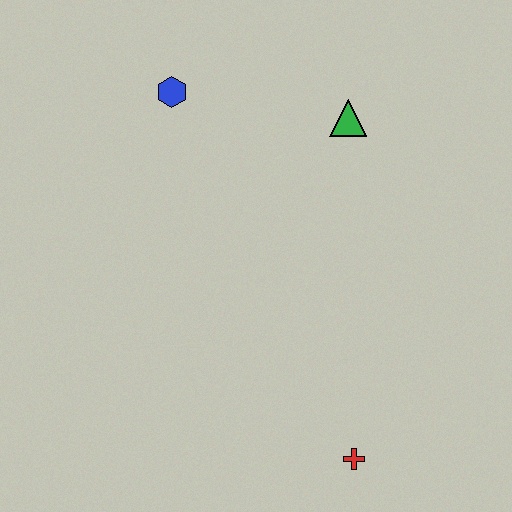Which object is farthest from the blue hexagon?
The red cross is farthest from the blue hexagon.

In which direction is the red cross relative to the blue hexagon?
The red cross is below the blue hexagon.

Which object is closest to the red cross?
The green triangle is closest to the red cross.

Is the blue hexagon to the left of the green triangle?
Yes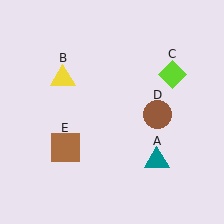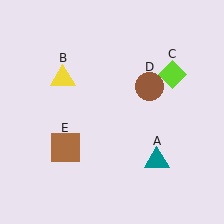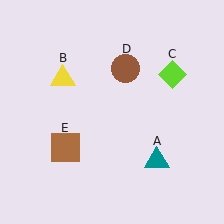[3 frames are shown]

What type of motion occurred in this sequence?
The brown circle (object D) rotated counterclockwise around the center of the scene.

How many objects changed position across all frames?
1 object changed position: brown circle (object D).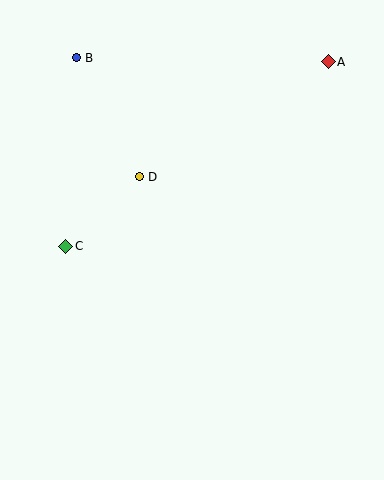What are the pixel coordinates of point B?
Point B is at (76, 58).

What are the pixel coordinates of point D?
Point D is at (139, 177).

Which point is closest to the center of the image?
Point D at (139, 177) is closest to the center.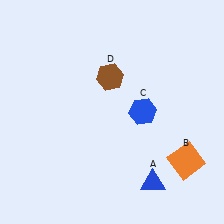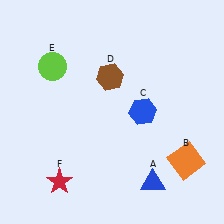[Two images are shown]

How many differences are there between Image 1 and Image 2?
There are 2 differences between the two images.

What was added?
A lime circle (E), a red star (F) were added in Image 2.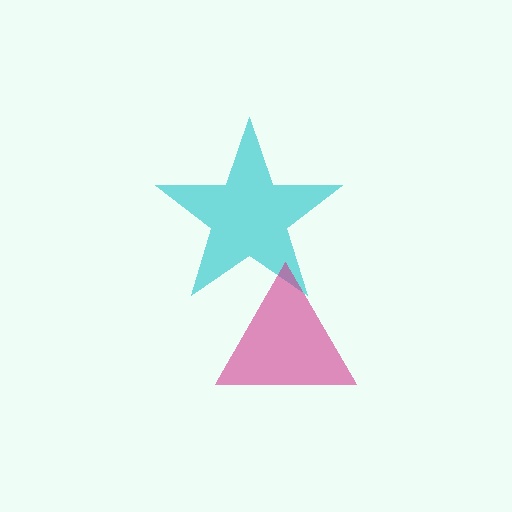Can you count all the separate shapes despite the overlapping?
Yes, there are 2 separate shapes.